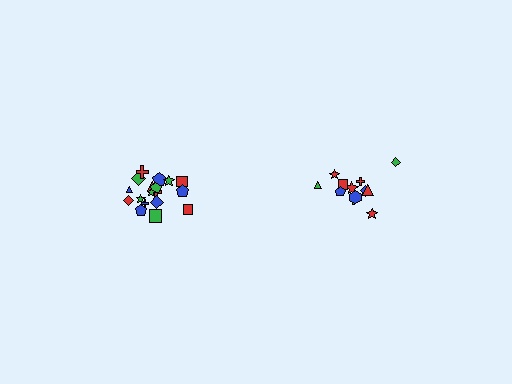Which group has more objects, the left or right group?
The left group.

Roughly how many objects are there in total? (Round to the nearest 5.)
Roughly 30 objects in total.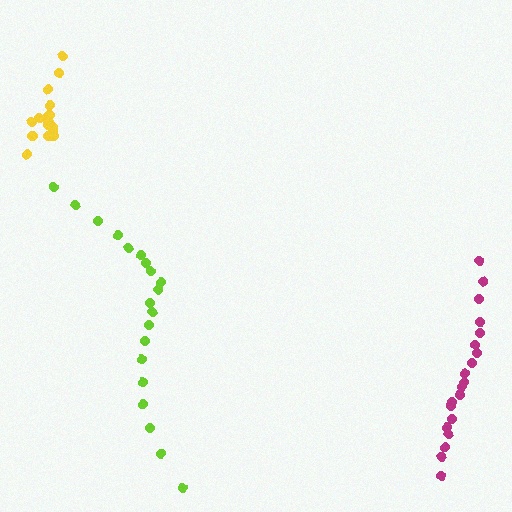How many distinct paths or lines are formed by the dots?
There are 3 distinct paths.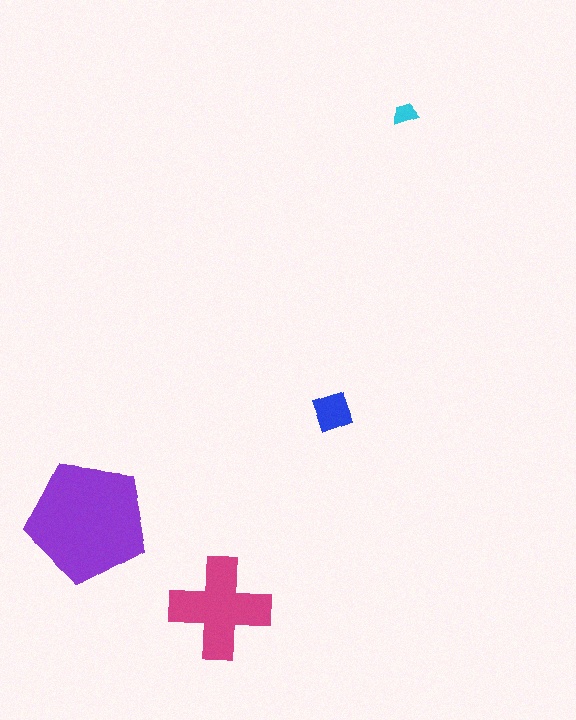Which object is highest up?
The cyan trapezoid is topmost.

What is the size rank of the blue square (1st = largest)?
3rd.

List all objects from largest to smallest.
The purple pentagon, the magenta cross, the blue square, the cyan trapezoid.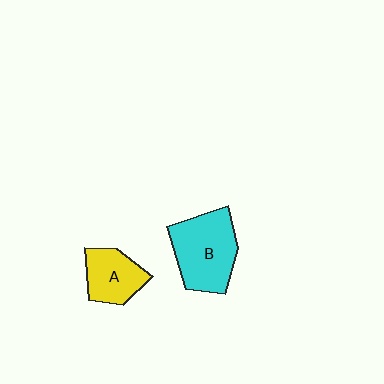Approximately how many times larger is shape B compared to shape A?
Approximately 1.6 times.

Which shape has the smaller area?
Shape A (yellow).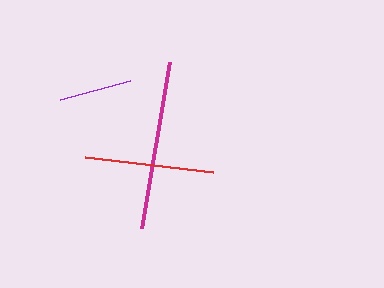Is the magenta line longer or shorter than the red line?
The magenta line is longer than the red line.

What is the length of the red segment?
The red segment is approximately 129 pixels long.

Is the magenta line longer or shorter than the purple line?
The magenta line is longer than the purple line.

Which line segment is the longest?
The magenta line is the longest at approximately 168 pixels.